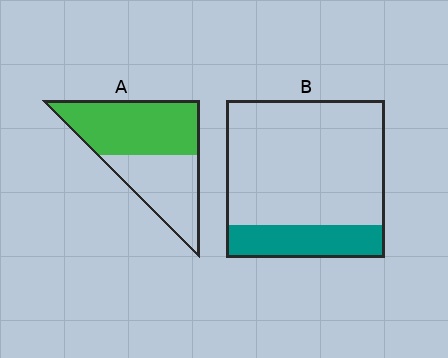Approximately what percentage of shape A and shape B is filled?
A is approximately 55% and B is approximately 20%.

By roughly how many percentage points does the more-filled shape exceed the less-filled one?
By roughly 35 percentage points (A over B).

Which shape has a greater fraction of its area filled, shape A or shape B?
Shape A.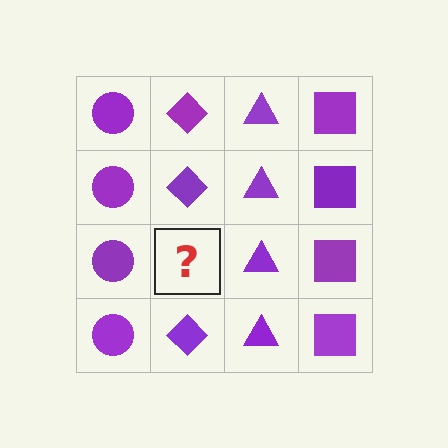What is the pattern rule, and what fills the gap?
The rule is that each column has a consistent shape. The gap should be filled with a purple diamond.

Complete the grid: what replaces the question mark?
The question mark should be replaced with a purple diamond.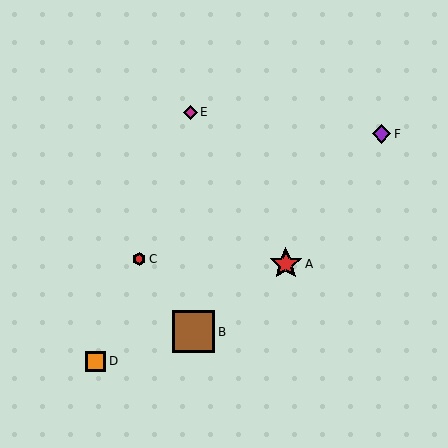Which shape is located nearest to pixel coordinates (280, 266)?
The red star (labeled A) at (286, 264) is nearest to that location.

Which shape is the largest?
The brown square (labeled B) is the largest.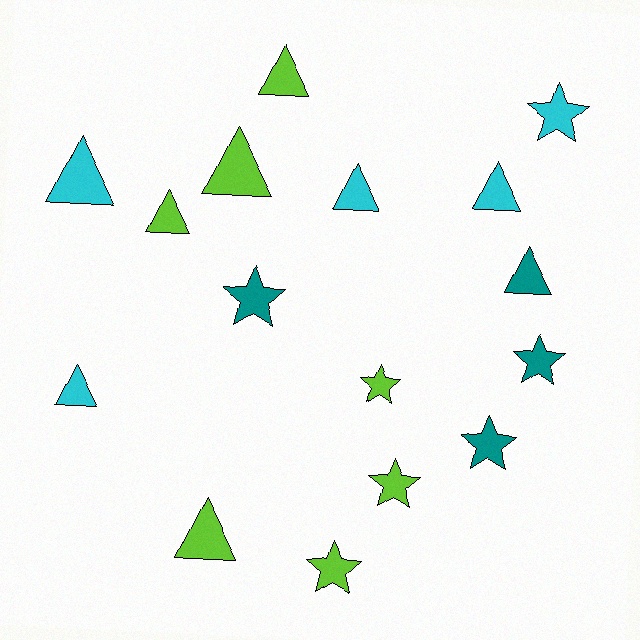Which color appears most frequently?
Lime, with 7 objects.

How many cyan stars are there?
There is 1 cyan star.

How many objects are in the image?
There are 16 objects.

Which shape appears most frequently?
Triangle, with 9 objects.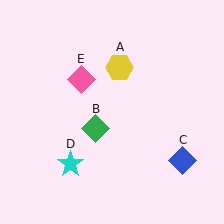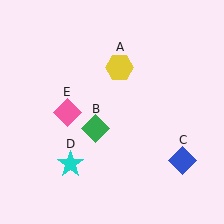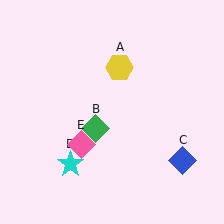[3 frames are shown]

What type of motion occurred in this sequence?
The pink diamond (object E) rotated counterclockwise around the center of the scene.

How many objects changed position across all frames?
1 object changed position: pink diamond (object E).